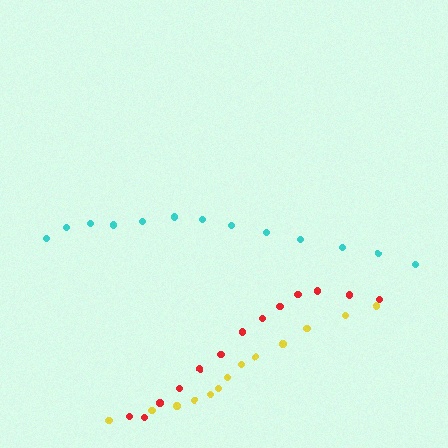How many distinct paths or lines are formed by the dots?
There are 3 distinct paths.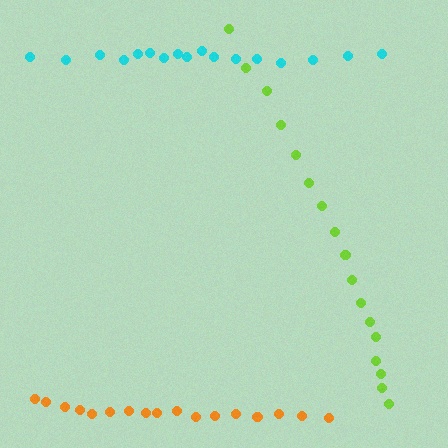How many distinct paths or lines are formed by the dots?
There are 3 distinct paths.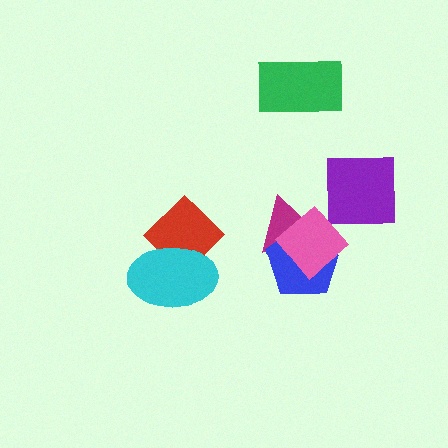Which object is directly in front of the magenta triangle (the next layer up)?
The blue pentagon is directly in front of the magenta triangle.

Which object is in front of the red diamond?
The cyan ellipse is in front of the red diamond.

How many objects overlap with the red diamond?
1 object overlaps with the red diamond.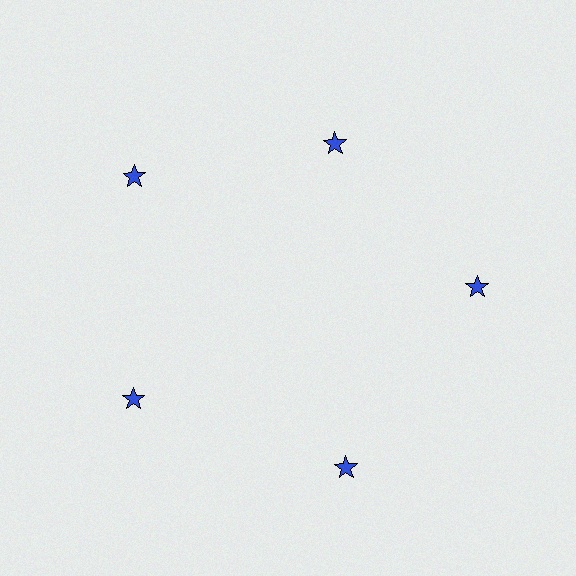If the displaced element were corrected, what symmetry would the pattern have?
It would have 5-fold rotational symmetry — the pattern would map onto itself every 72 degrees.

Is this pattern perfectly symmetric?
No. The 5 blue stars are arranged in a ring, but one element near the 1 o'clock position is pulled inward toward the center, breaking the 5-fold rotational symmetry.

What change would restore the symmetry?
The symmetry would be restored by moving it outward, back onto the ring so that all 5 stars sit at equal angles and equal distance from the center.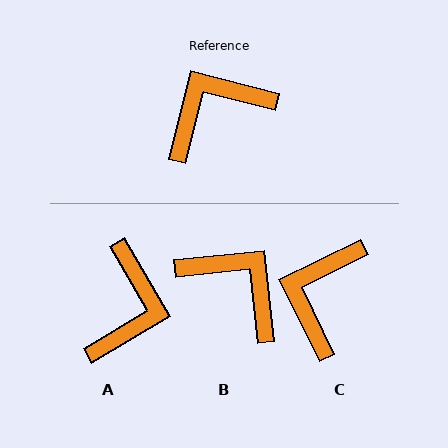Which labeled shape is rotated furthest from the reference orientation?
A, about 135 degrees away.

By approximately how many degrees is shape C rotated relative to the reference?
Approximately 41 degrees counter-clockwise.